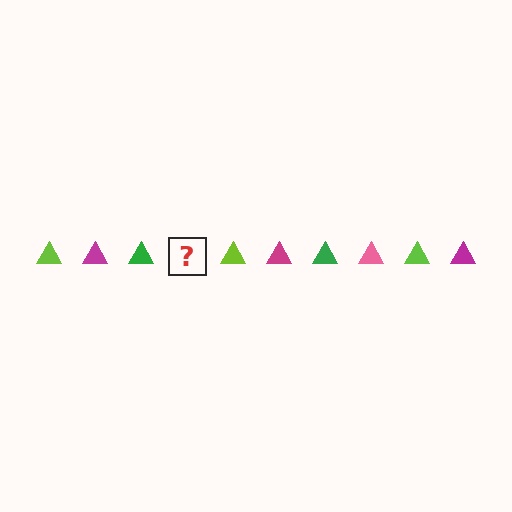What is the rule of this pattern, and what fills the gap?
The rule is that the pattern cycles through lime, magenta, green, pink triangles. The gap should be filled with a pink triangle.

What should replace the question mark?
The question mark should be replaced with a pink triangle.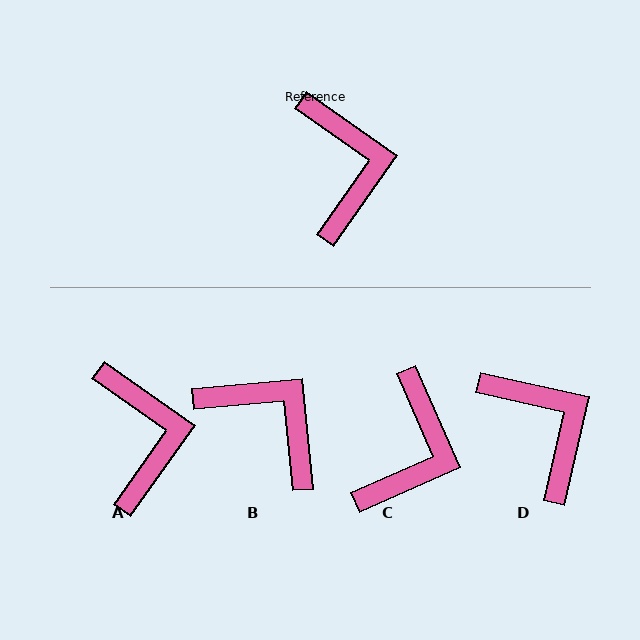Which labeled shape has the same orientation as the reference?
A.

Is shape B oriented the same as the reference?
No, it is off by about 41 degrees.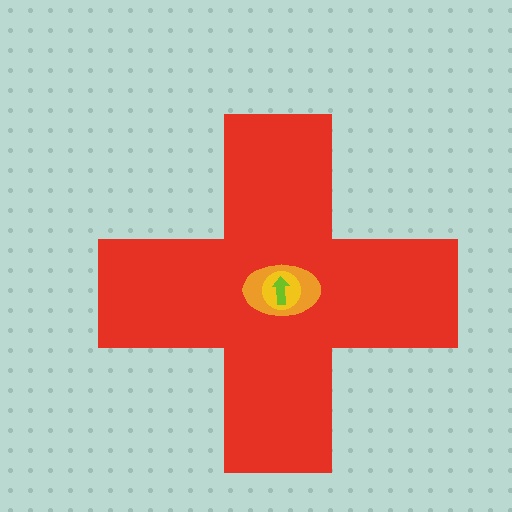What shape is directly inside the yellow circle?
The lime arrow.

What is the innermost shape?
The lime arrow.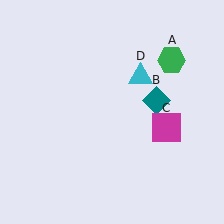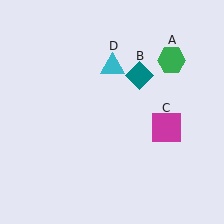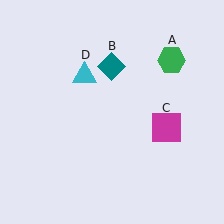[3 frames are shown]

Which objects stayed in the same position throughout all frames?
Green hexagon (object A) and magenta square (object C) remained stationary.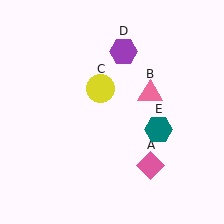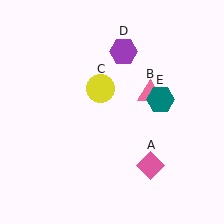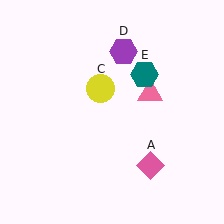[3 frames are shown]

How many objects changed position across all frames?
1 object changed position: teal hexagon (object E).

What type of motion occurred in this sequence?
The teal hexagon (object E) rotated counterclockwise around the center of the scene.